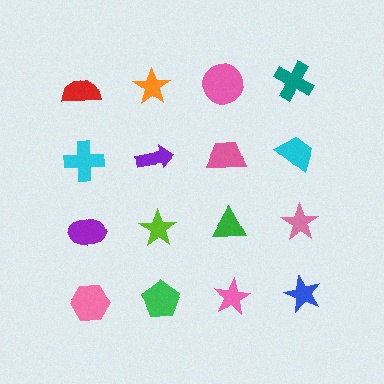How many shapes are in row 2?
4 shapes.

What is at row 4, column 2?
A green pentagon.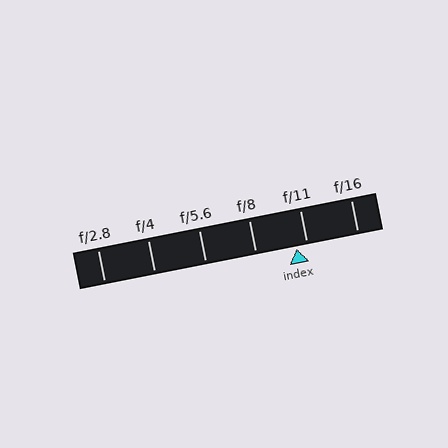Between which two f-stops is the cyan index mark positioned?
The index mark is between f/8 and f/11.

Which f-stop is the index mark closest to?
The index mark is closest to f/11.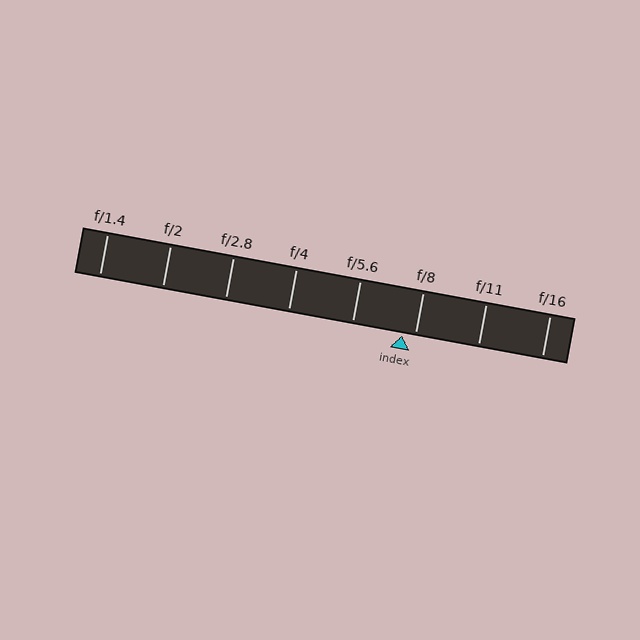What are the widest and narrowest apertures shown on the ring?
The widest aperture shown is f/1.4 and the narrowest is f/16.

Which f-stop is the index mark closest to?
The index mark is closest to f/8.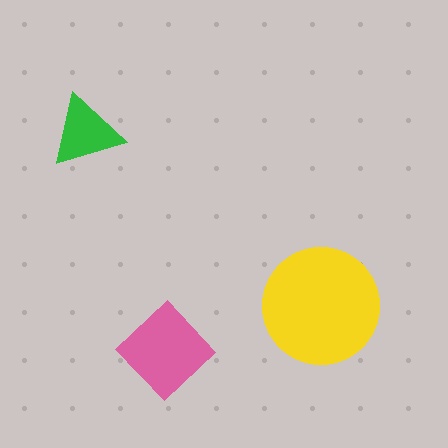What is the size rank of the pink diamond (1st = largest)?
2nd.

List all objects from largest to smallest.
The yellow circle, the pink diamond, the green triangle.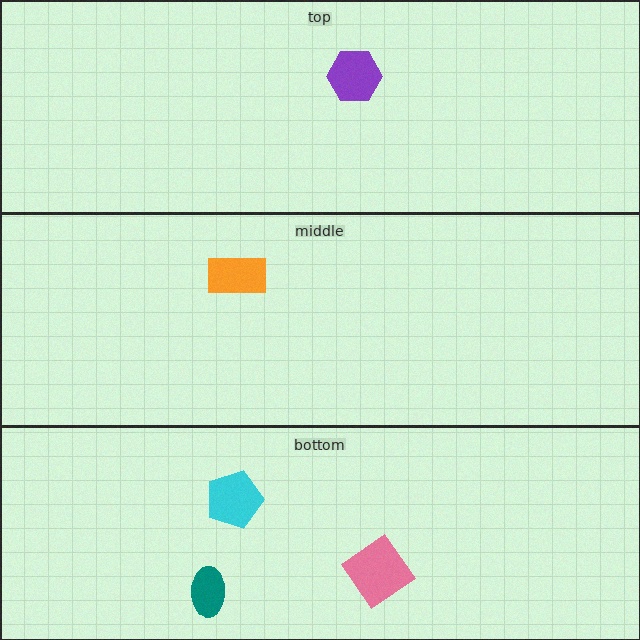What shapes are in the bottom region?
The pink diamond, the cyan pentagon, the teal ellipse.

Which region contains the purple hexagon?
The top region.